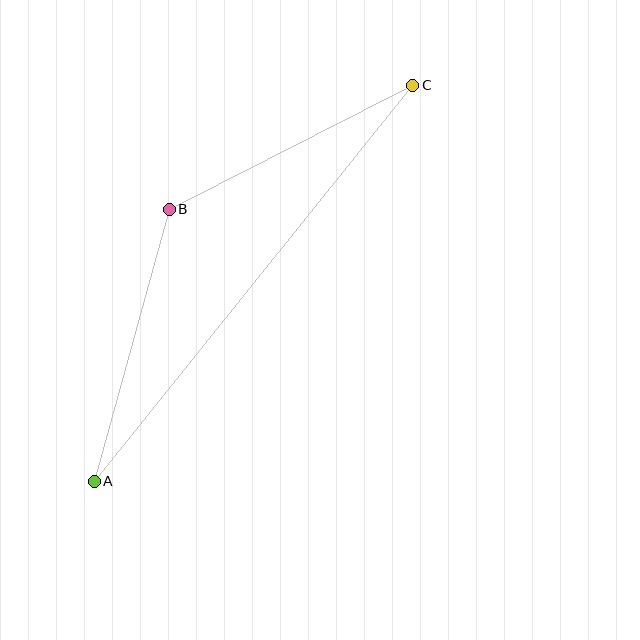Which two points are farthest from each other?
Points A and C are farthest from each other.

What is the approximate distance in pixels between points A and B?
The distance between A and B is approximately 282 pixels.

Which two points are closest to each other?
Points B and C are closest to each other.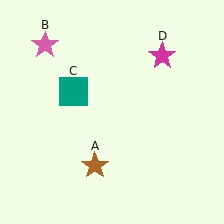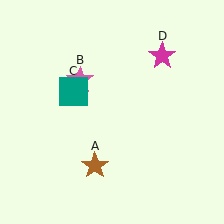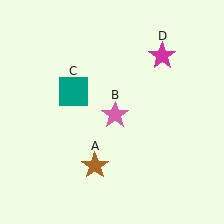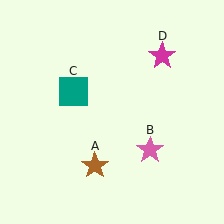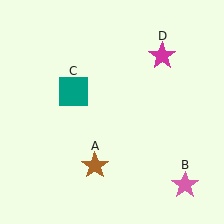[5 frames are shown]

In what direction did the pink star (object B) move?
The pink star (object B) moved down and to the right.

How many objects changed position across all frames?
1 object changed position: pink star (object B).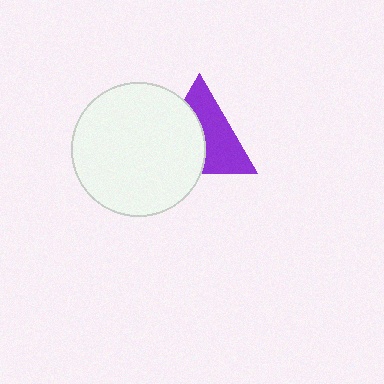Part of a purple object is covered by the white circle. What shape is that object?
It is a triangle.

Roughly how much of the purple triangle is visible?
About half of it is visible (roughly 52%).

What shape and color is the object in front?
The object in front is a white circle.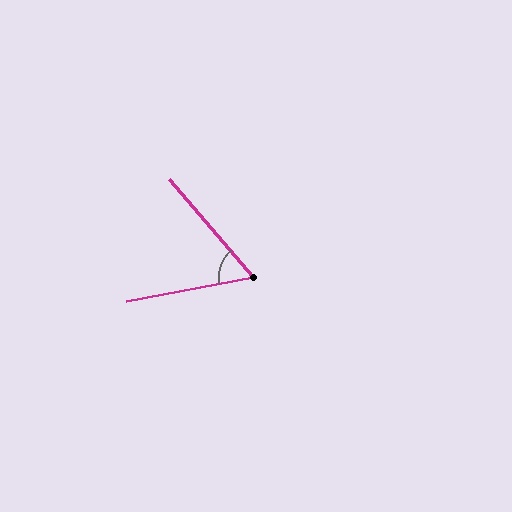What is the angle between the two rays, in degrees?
Approximately 60 degrees.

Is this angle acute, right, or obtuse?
It is acute.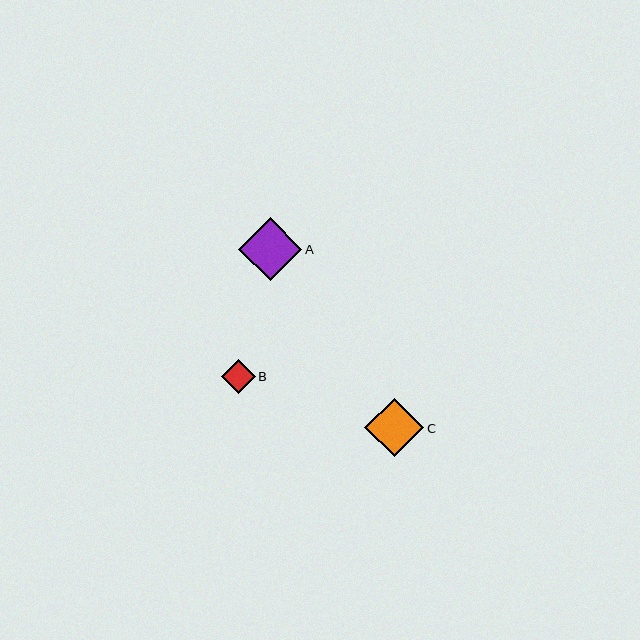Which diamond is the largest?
Diamond A is the largest with a size of approximately 63 pixels.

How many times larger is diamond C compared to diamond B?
Diamond C is approximately 1.7 times the size of diamond B.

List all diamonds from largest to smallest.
From largest to smallest: A, C, B.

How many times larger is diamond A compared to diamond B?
Diamond A is approximately 1.9 times the size of diamond B.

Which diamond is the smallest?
Diamond B is the smallest with a size of approximately 34 pixels.